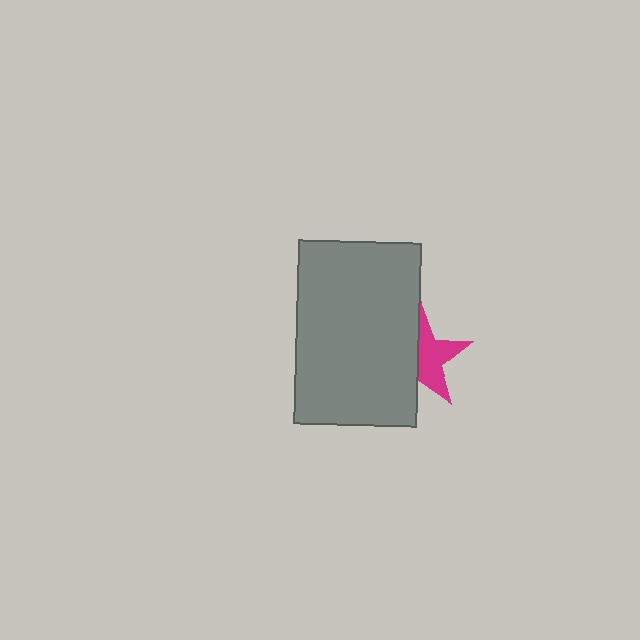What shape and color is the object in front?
The object in front is a gray rectangle.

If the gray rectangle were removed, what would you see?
You would see the complete magenta star.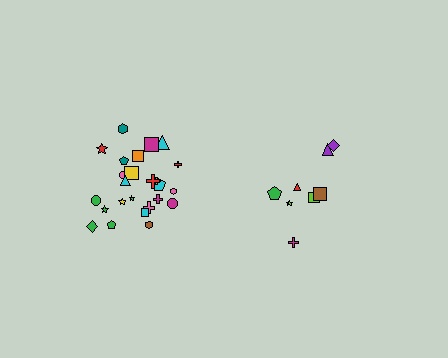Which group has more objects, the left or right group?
The left group.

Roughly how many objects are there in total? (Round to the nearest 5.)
Roughly 35 objects in total.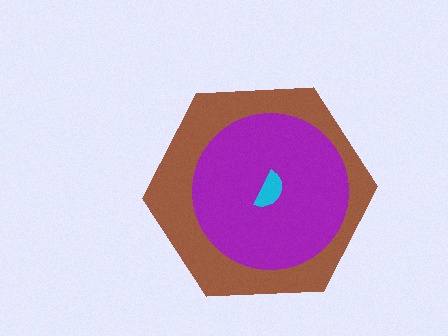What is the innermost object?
The cyan semicircle.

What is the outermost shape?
The brown hexagon.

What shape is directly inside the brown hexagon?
The purple circle.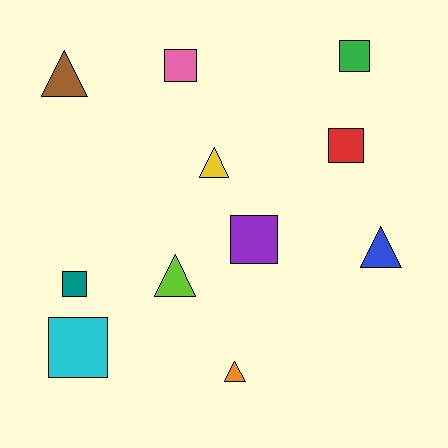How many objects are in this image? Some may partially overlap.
There are 11 objects.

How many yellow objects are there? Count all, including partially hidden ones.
There is 1 yellow object.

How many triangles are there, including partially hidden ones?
There are 5 triangles.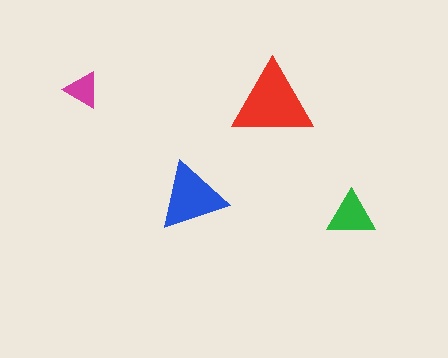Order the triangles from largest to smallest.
the red one, the blue one, the green one, the magenta one.